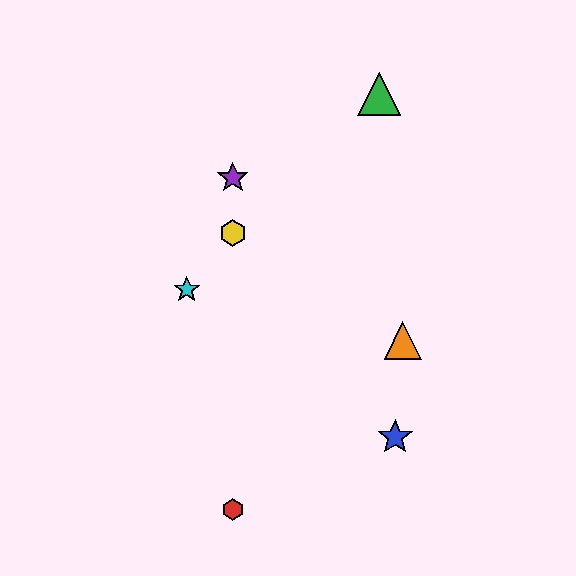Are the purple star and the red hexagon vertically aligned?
Yes, both are at x≈233.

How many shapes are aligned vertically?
3 shapes (the red hexagon, the yellow hexagon, the purple star) are aligned vertically.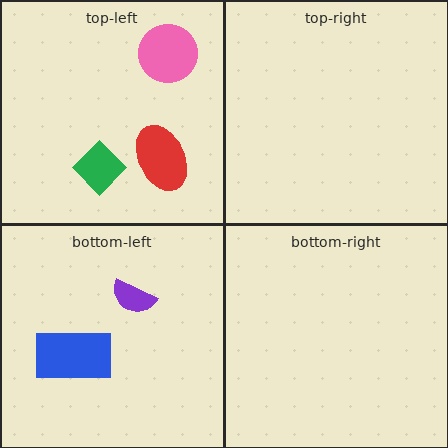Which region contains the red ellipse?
The top-left region.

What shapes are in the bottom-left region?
The purple semicircle, the blue rectangle.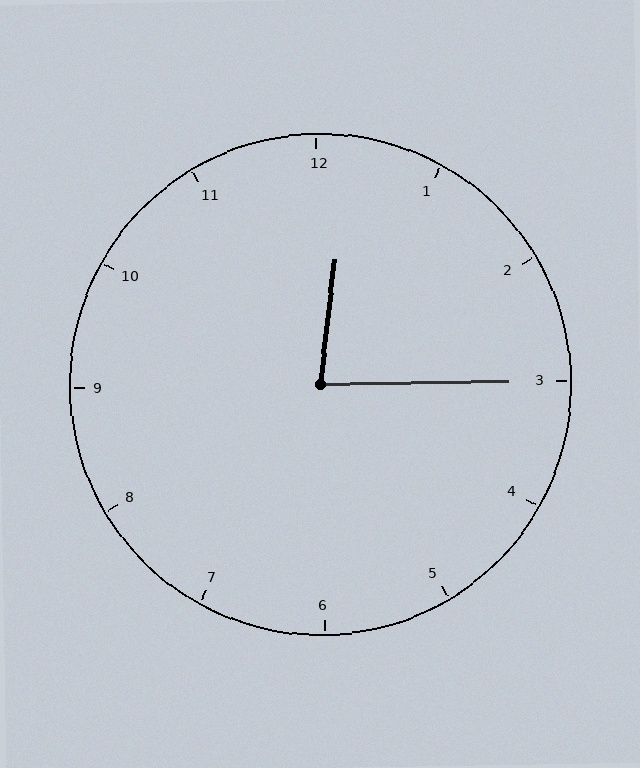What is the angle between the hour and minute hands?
Approximately 82 degrees.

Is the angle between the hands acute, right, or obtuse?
It is acute.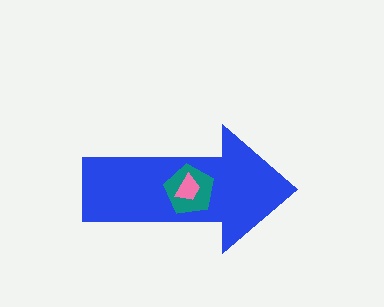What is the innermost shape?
The pink trapezoid.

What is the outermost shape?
The blue arrow.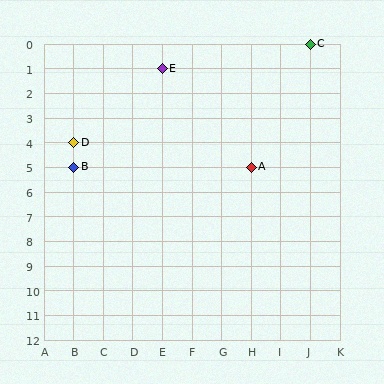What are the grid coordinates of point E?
Point E is at grid coordinates (E, 1).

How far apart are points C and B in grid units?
Points C and B are 8 columns and 5 rows apart (about 9.4 grid units diagonally).